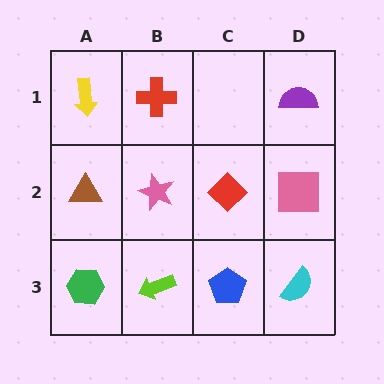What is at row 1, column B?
A red cross.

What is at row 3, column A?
A green hexagon.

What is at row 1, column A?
A yellow arrow.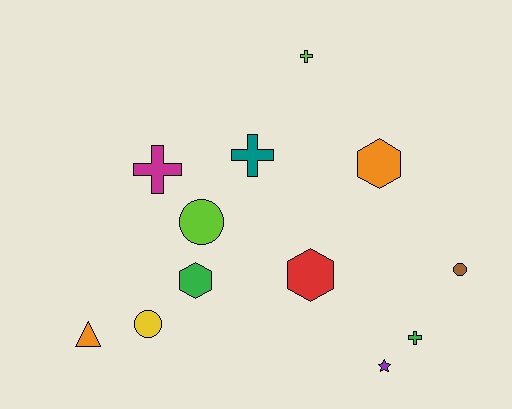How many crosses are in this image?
There are 4 crosses.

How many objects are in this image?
There are 12 objects.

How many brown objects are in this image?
There is 1 brown object.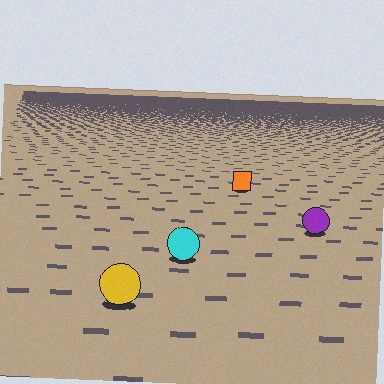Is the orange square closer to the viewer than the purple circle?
No. The purple circle is closer — you can tell from the texture gradient: the ground texture is coarser near it.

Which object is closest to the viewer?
The yellow circle is closest. The texture marks near it are larger and more spread out.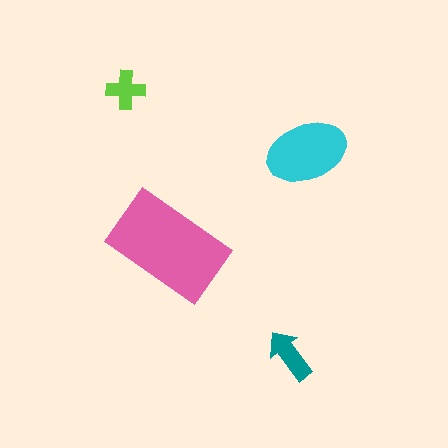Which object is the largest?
The pink rectangle.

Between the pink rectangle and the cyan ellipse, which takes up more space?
The pink rectangle.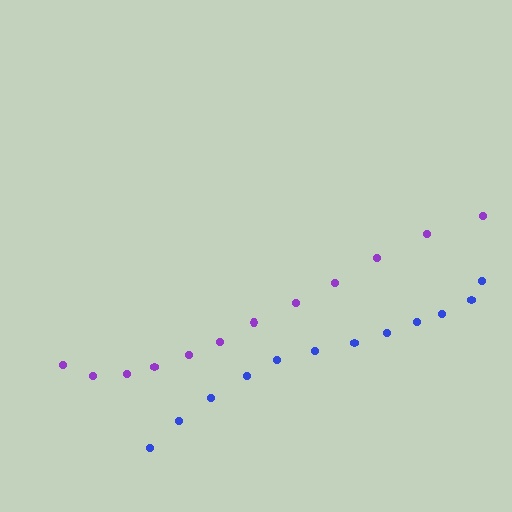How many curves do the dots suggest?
There are 2 distinct paths.